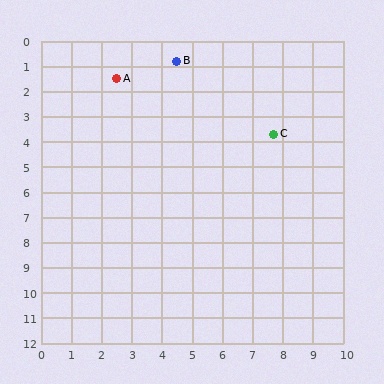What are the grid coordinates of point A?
Point A is at approximately (2.5, 1.5).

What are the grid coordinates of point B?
Point B is at approximately (4.5, 0.8).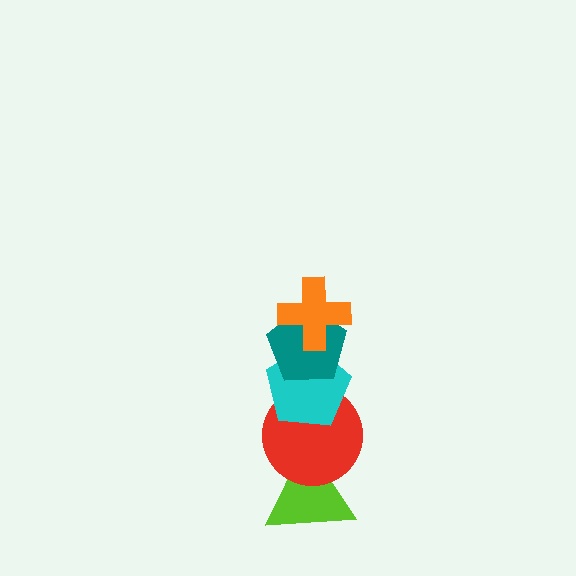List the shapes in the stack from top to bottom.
From top to bottom: the orange cross, the teal pentagon, the cyan pentagon, the red circle, the lime triangle.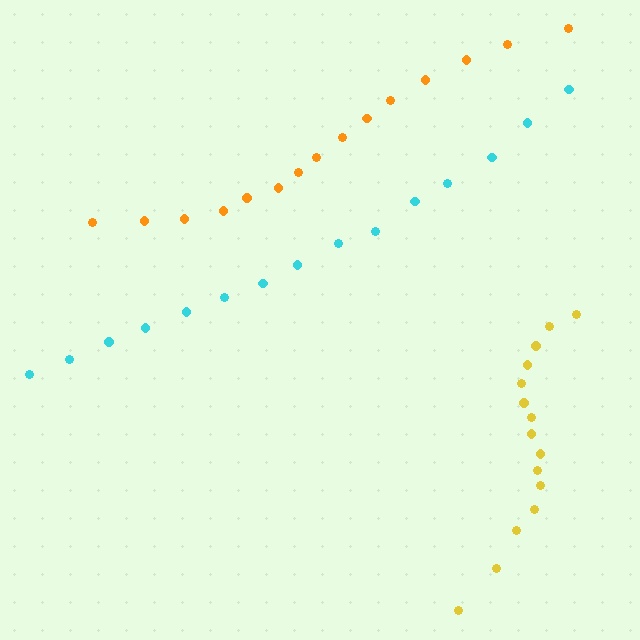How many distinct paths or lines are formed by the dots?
There are 3 distinct paths.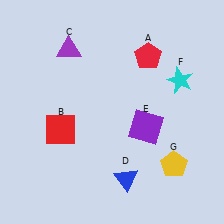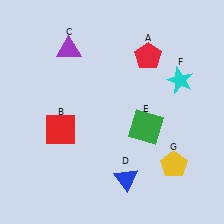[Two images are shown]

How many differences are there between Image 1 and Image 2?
There is 1 difference between the two images.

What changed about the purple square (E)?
In Image 1, E is purple. In Image 2, it changed to green.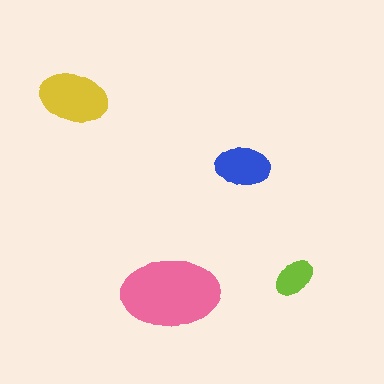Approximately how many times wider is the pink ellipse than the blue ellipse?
About 2 times wider.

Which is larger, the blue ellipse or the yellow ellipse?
The yellow one.